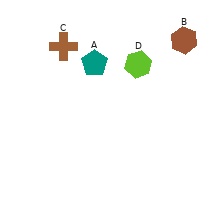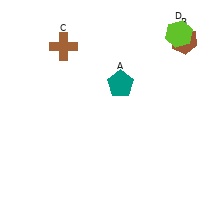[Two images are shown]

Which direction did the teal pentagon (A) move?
The teal pentagon (A) moved right.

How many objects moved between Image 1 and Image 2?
2 objects moved between the two images.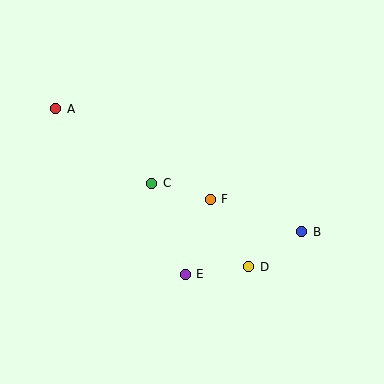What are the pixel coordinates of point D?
Point D is at (249, 267).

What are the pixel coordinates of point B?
Point B is at (302, 232).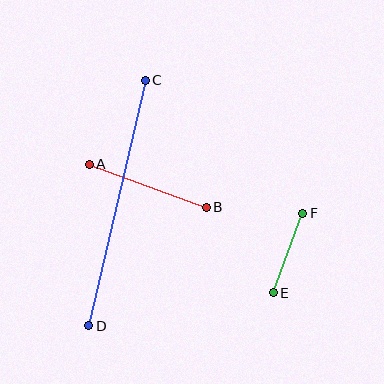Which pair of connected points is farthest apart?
Points C and D are farthest apart.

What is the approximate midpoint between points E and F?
The midpoint is at approximately (288, 253) pixels.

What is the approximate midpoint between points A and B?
The midpoint is at approximately (148, 186) pixels.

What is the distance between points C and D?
The distance is approximately 252 pixels.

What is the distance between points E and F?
The distance is approximately 85 pixels.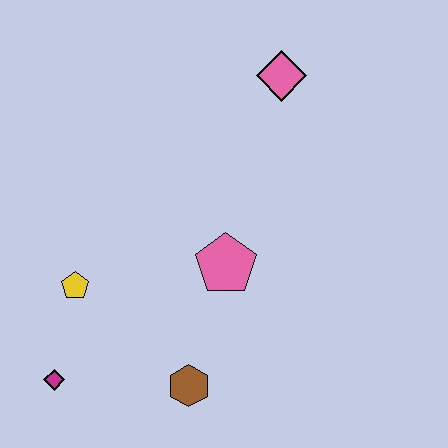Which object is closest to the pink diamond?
The pink pentagon is closest to the pink diamond.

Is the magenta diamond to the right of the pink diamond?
No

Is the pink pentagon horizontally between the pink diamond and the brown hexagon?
Yes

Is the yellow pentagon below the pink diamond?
Yes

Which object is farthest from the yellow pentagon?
The pink diamond is farthest from the yellow pentagon.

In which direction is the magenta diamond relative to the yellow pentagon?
The magenta diamond is below the yellow pentagon.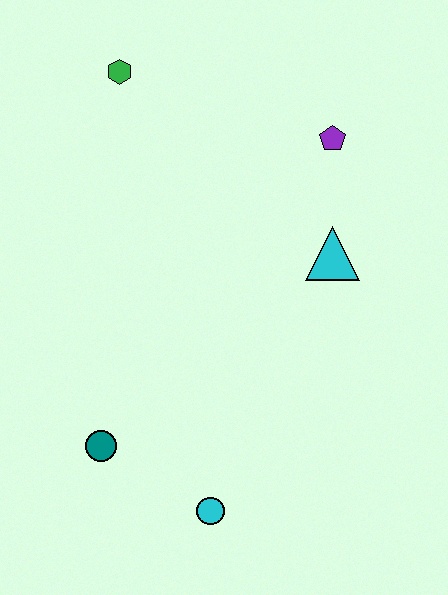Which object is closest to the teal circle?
The cyan circle is closest to the teal circle.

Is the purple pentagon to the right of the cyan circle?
Yes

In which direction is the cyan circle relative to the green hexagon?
The cyan circle is below the green hexagon.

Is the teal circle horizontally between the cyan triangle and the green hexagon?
No